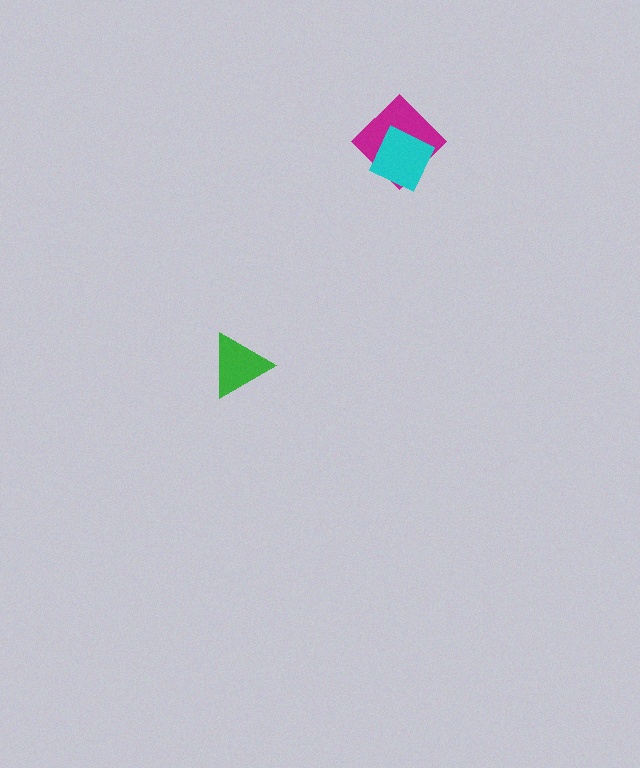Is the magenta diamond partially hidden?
Yes, it is partially covered by another shape.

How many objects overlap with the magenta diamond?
1 object overlaps with the magenta diamond.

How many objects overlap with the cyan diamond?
1 object overlaps with the cyan diamond.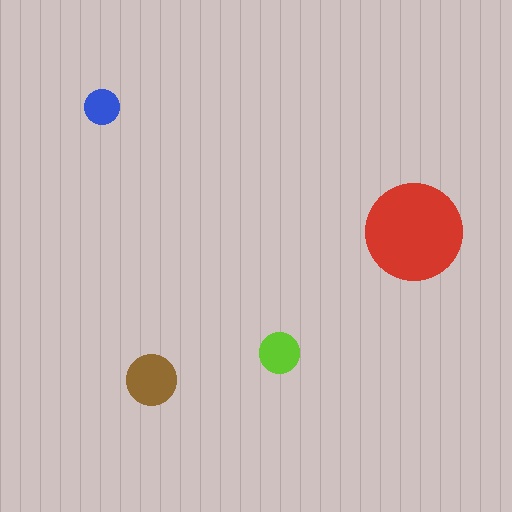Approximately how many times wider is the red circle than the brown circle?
About 2 times wider.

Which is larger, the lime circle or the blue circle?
The lime one.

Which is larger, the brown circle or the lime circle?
The brown one.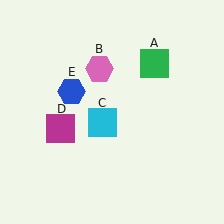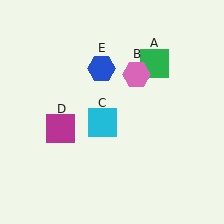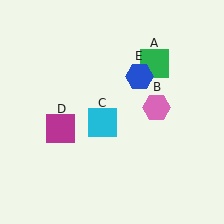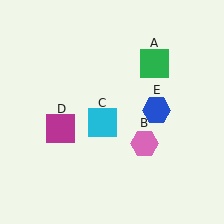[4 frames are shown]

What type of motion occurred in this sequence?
The pink hexagon (object B), blue hexagon (object E) rotated clockwise around the center of the scene.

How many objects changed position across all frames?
2 objects changed position: pink hexagon (object B), blue hexagon (object E).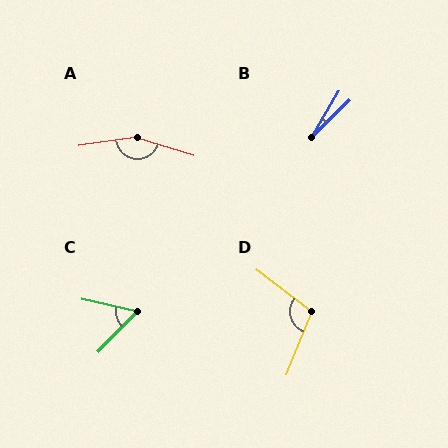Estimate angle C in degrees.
Approximately 58 degrees.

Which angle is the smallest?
B, at approximately 16 degrees.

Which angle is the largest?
A, at approximately 154 degrees.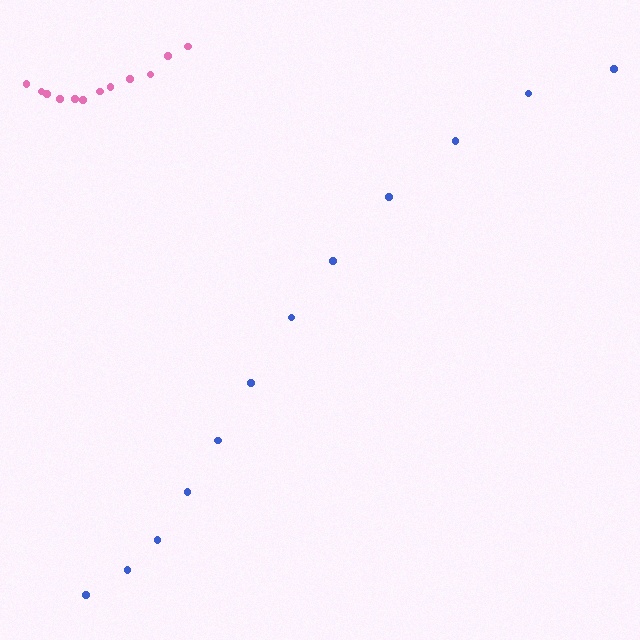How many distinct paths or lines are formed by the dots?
There are 2 distinct paths.